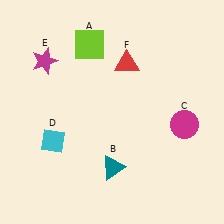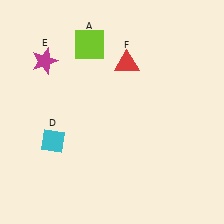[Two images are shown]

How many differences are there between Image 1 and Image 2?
There are 2 differences between the two images.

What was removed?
The magenta circle (C), the teal triangle (B) were removed in Image 2.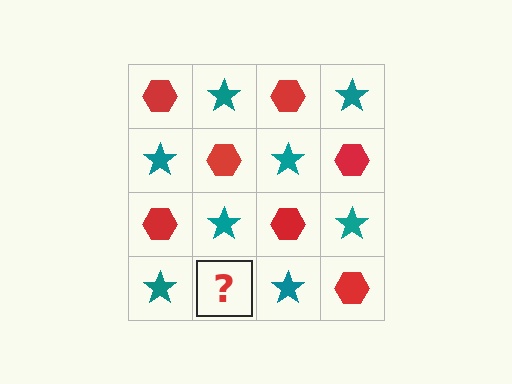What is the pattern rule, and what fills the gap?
The rule is that it alternates red hexagon and teal star in a checkerboard pattern. The gap should be filled with a red hexagon.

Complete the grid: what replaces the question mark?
The question mark should be replaced with a red hexagon.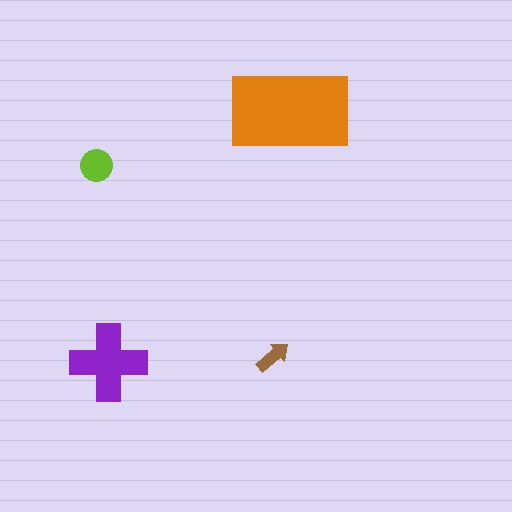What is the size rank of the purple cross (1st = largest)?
2nd.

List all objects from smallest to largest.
The brown arrow, the lime circle, the purple cross, the orange rectangle.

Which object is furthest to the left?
The lime circle is leftmost.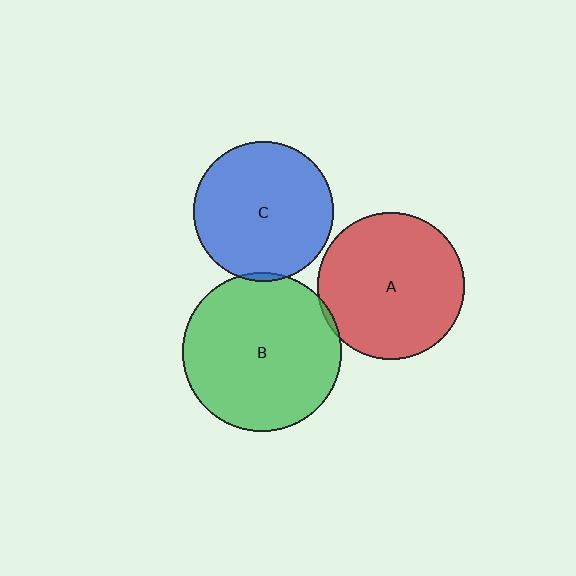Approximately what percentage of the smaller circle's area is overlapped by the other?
Approximately 5%.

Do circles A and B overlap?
Yes.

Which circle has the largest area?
Circle B (green).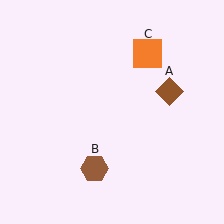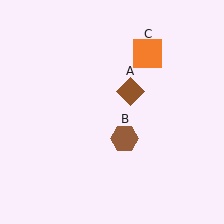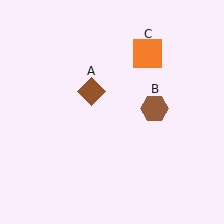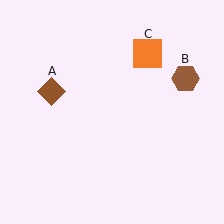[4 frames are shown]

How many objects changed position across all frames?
2 objects changed position: brown diamond (object A), brown hexagon (object B).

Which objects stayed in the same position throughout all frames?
Orange square (object C) remained stationary.